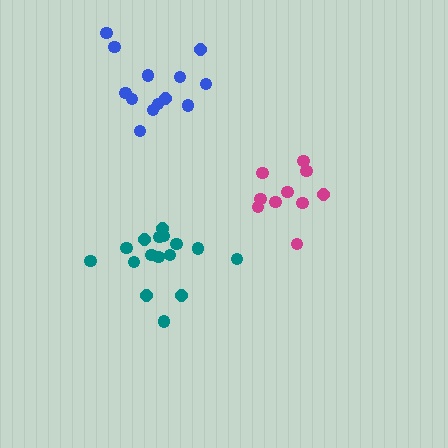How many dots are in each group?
Group 1: 10 dots, Group 2: 16 dots, Group 3: 13 dots (39 total).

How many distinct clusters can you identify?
There are 3 distinct clusters.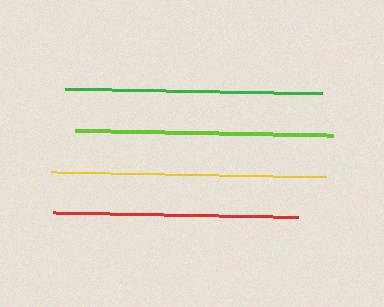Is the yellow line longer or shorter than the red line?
The yellow line is longer than the red line.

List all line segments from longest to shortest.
From longest to shortest: yellow, lime, green, red.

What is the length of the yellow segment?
The yellow segment is approximately 275 pixels long.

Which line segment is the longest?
The yellow line is the longest at approximately 275 pixels.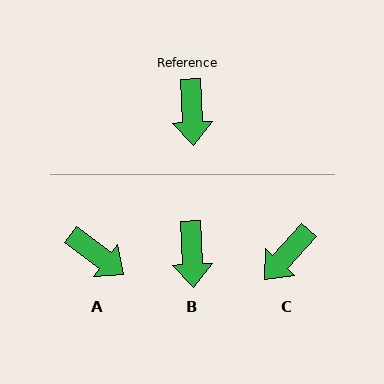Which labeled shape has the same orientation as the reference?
B.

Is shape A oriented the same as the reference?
No, it is off by about 50 degrees.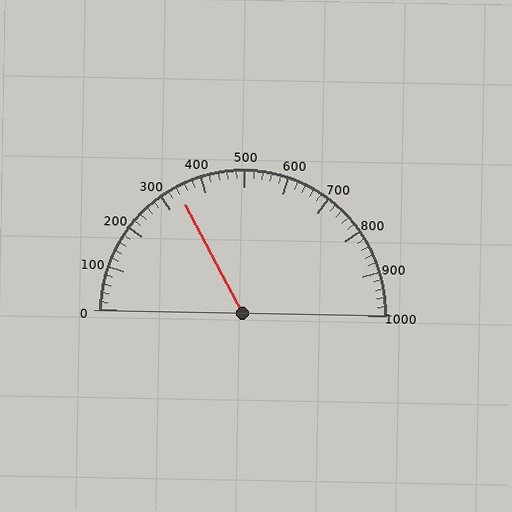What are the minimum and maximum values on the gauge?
The gauge ranges from 0 to 1000.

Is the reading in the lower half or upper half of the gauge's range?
The reading is in the lower half of the range (0 to 1000).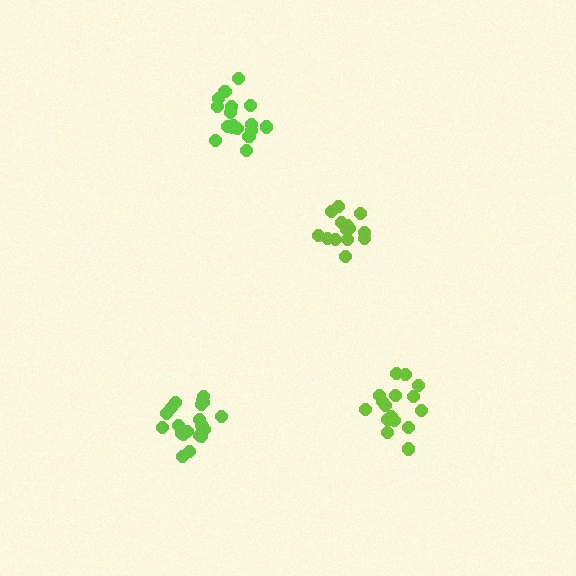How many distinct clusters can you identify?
There are 4 distinct clusters.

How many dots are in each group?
Group 1: 14 dots, Group 2: 20 dots, Group 3: 17 dots, Group 4: 18 dots (69 total).